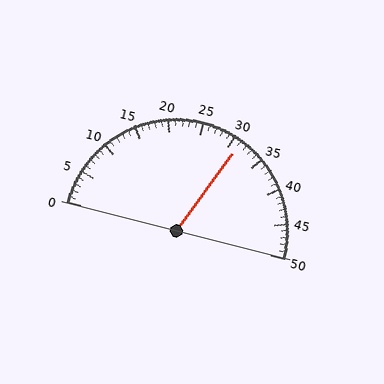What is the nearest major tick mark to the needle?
The nearest major tick mark is 30.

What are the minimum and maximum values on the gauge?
The gauge ranges from 0 to 50.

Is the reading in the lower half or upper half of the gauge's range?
The reading is in the upper half of the range (0 to 50).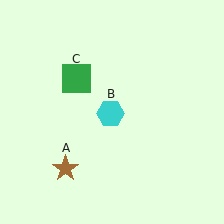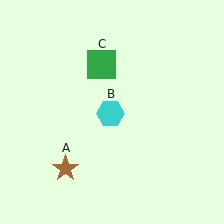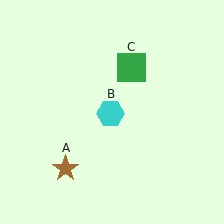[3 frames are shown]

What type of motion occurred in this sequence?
The green square (object C) rotated clockwise around the center of the scene.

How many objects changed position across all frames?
1 object changed position: green square (object C).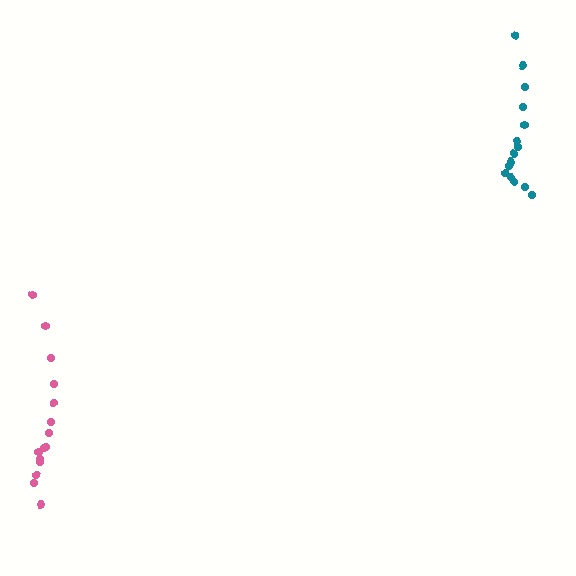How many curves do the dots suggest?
There are 2 distinct paths.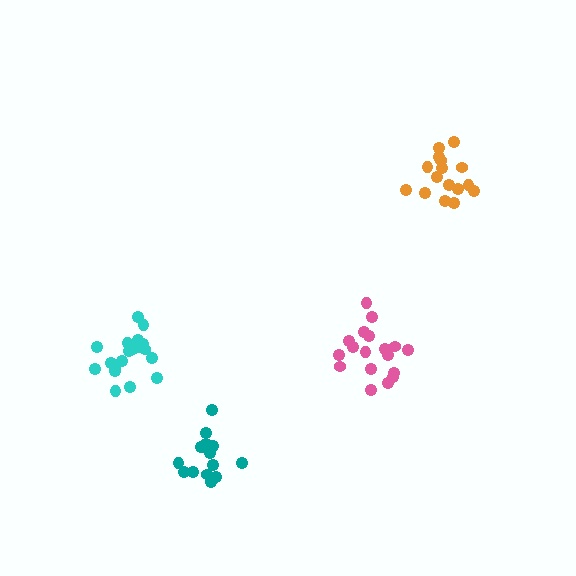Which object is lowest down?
The teal cluster is bottommost.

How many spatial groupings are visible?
There are 4 spatial groupings.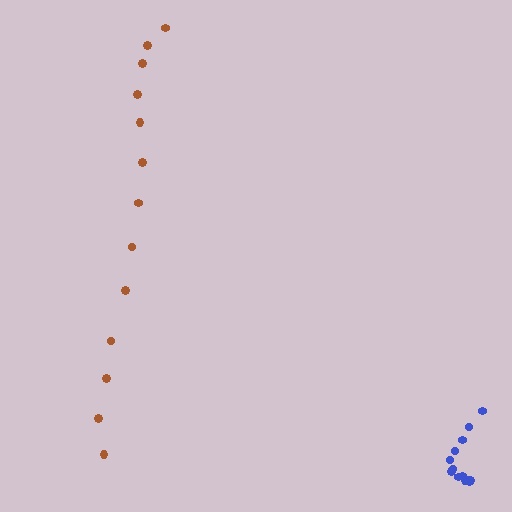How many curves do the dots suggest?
There are 2 distinct paths.